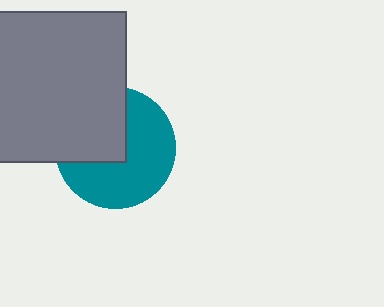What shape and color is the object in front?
The object in front is a gray square.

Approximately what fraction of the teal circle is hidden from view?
Roughly 41% of the teal circle is hidden behind the gray square.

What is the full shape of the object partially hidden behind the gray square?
The partially hidden object is a teal circle.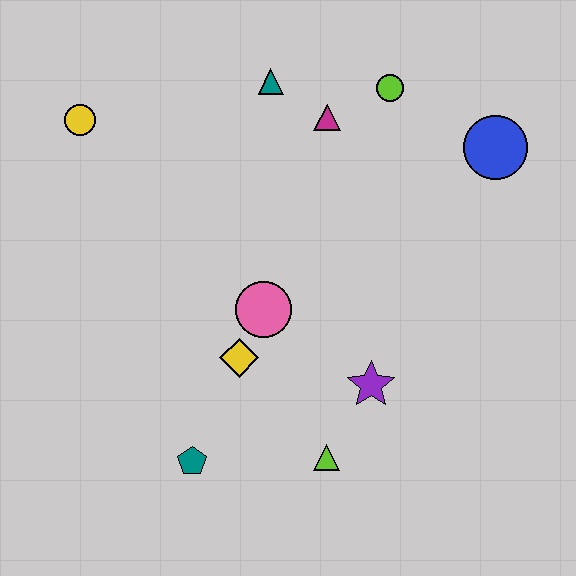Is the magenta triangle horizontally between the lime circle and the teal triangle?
Yes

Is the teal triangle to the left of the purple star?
Yes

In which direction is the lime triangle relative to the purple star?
The lime triangle is below the purple star.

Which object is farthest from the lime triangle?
The yellow circle is farthest from the lime triangle.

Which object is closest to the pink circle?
The yellow diamond is closest to the pink circle.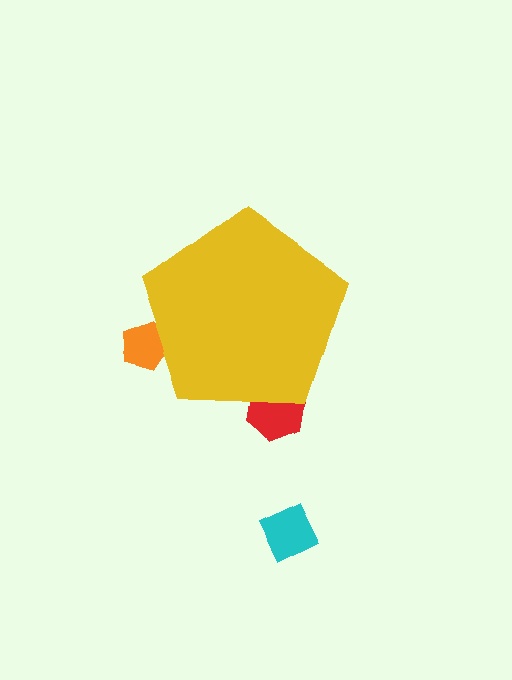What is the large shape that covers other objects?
A yellow pentagon.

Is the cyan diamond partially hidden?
No, the cyan diamond is fully visible.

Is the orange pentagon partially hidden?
Yes, the orange pentagon is partially hidden behind the yellow pentagon.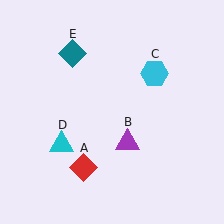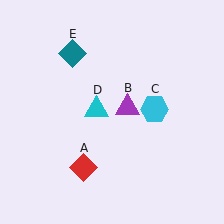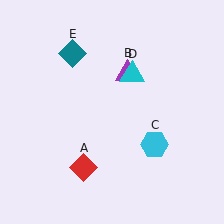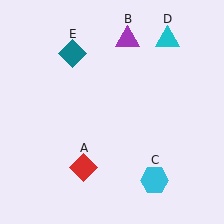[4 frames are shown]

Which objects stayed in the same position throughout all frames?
Red diamond (object A) and teal diamond (object E) remained stationary.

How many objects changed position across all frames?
3 objects changed position: purple triangle (object B), cyan hexagon (object C), cyan triangle (object D).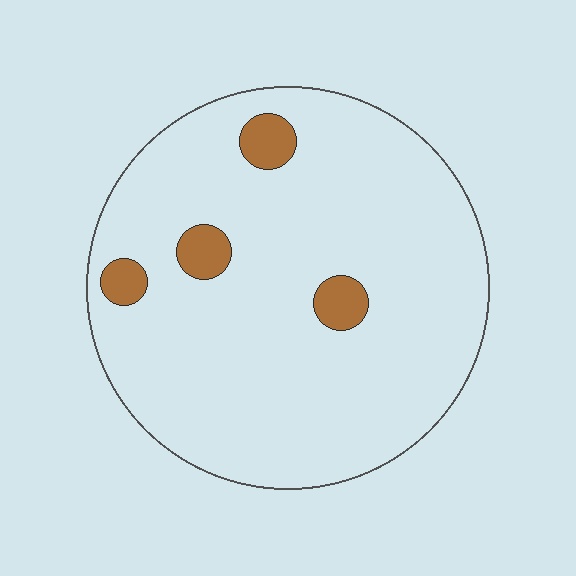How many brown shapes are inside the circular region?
4.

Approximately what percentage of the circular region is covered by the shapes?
Approximately 5%.